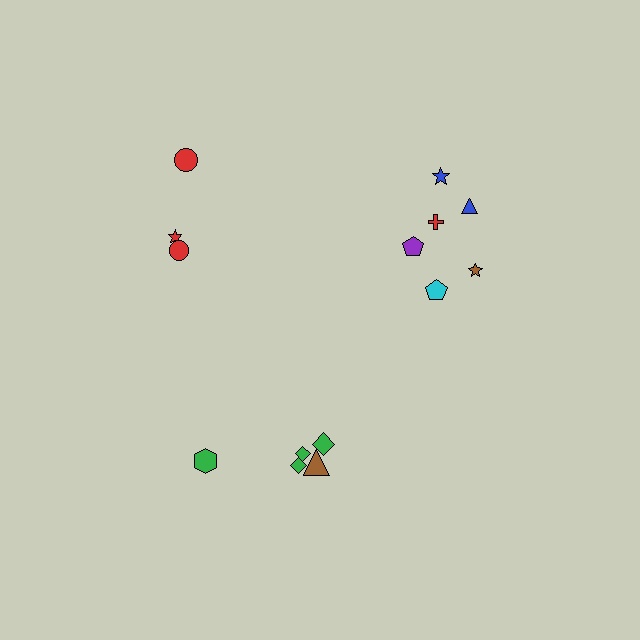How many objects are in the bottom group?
There are 5 objects.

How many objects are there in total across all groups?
There are 14 objects.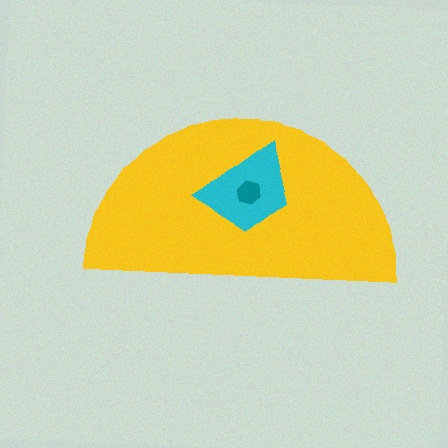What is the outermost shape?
The yellow semicircle.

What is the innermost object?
The teal hexagon.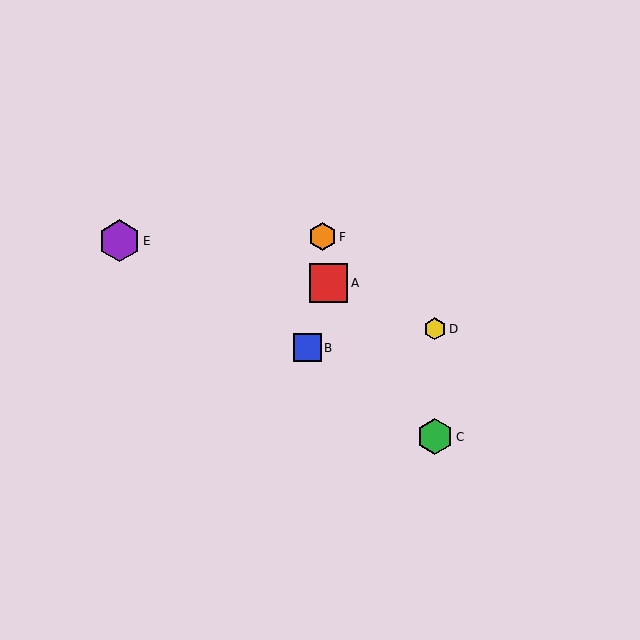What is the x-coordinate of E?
Object E is at x≈119.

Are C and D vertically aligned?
Yes, both are at x≈435.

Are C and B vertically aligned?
No, C is at x≈435 and B is at x≈307.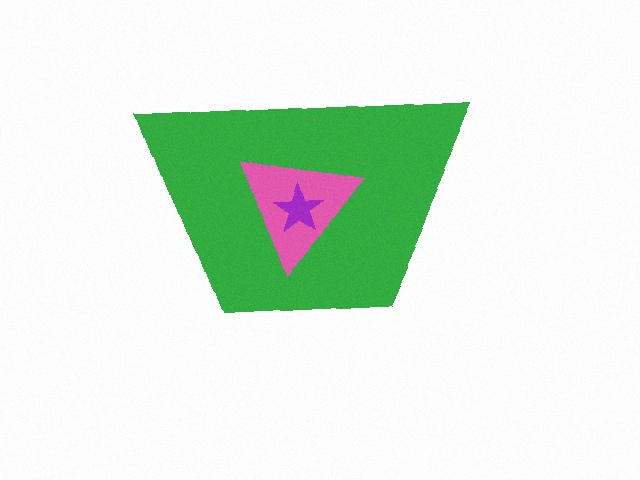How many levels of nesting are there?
3.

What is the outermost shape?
The green trapezoid.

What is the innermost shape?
The purple star.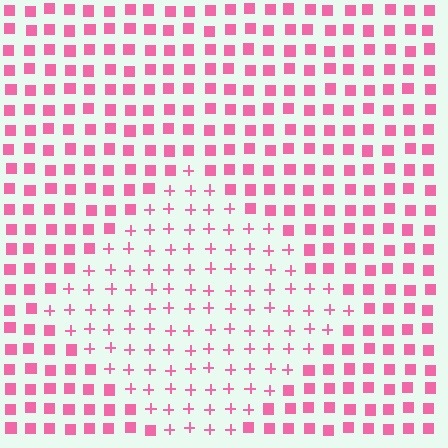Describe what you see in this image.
The image is filled with small pink elements arranged in a uniform grid. A diamond-shaped region contains plus signs, while the surrounding area contains squares. The boundary is defined purely by the change in element shape.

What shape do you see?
I see a diamond.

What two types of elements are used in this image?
The image uses plus signs inside the diamond region and squares outside it.